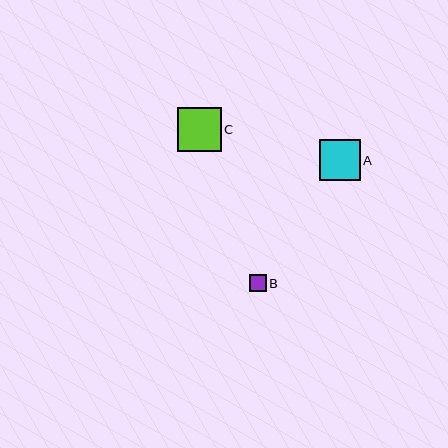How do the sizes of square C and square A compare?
Square C and square A are approximately the same size.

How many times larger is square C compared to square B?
Square C is approximately 2.5 times the size of square B.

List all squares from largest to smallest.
From largest to smallest: C, A, B.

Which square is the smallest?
Square B is the smallest with a size of approximately 17 pixels.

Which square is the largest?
Square C is the largest with a size of approximately 44 pixels.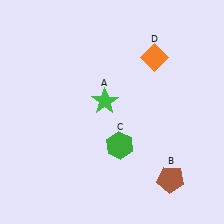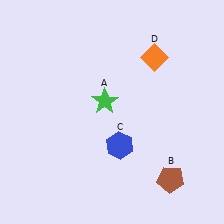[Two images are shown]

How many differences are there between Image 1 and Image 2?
There is 1 difference between the two images.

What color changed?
The hexagon (C) changed from green in Image 1 to blue in Image 2.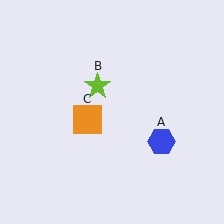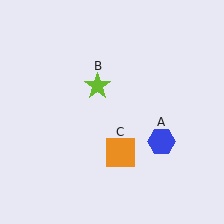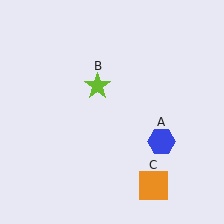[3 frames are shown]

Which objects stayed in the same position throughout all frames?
Blue hexagon (object A) and lime star (object B) remained stationary.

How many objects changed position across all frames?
1 object changed position: orange square (object C).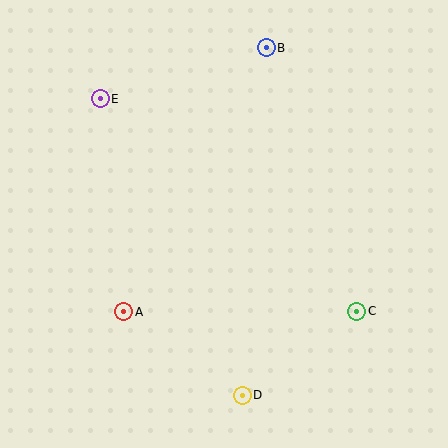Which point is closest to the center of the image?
Point A at (124, 312) is closest to the center.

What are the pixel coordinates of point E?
Point E is at (100, 99).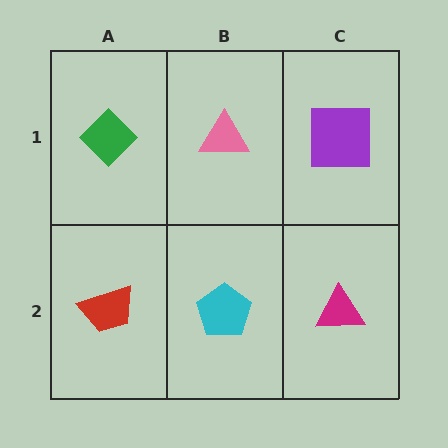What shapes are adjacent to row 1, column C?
A magenta triangle (row 2, column C), a pink triangle (row 1, column B).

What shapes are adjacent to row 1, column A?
A red trapezoid (row 2, column A), a pink triangle (row 1, column B).